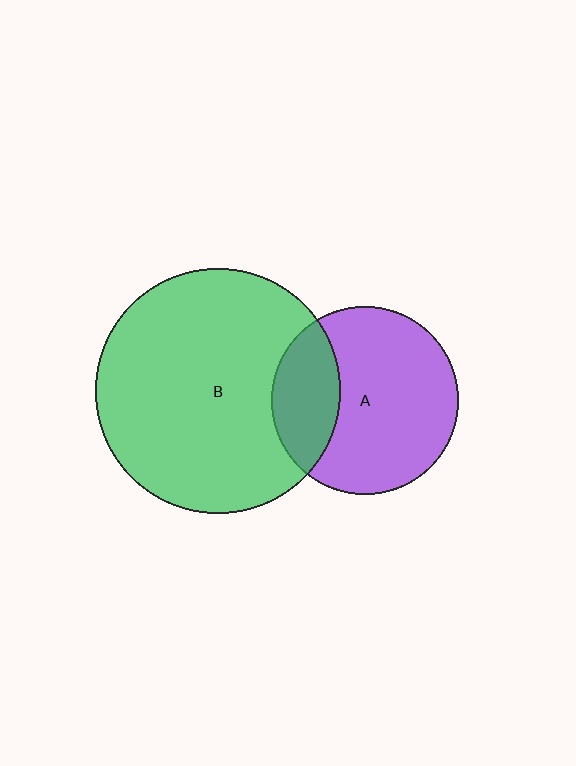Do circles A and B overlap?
Yes.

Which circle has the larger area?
Circle B (green).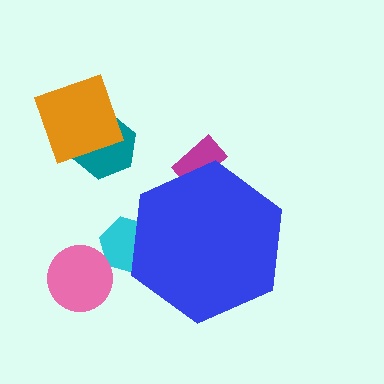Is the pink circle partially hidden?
No, the pink circle is fully visible.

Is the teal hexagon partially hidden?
No, the teal hexagon is fully visible.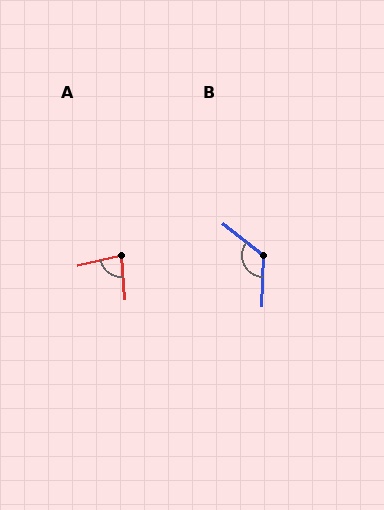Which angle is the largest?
B, at approximately 126 degrees.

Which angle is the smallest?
A, at approximately 81 degrees.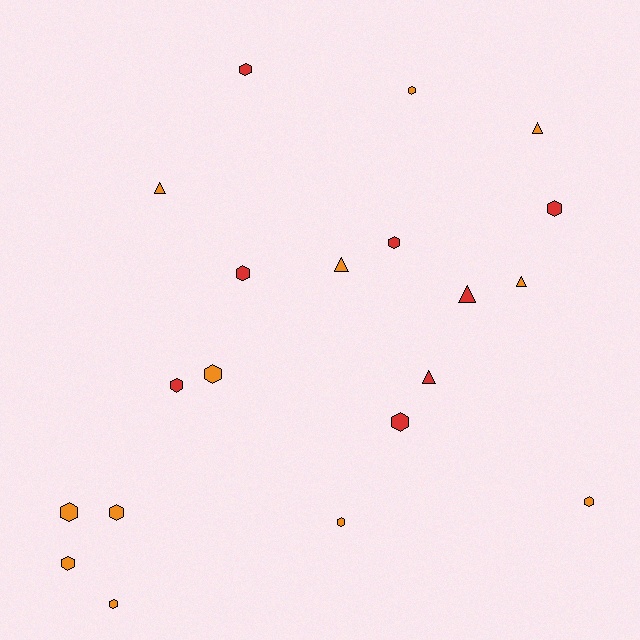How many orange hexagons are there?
There are 8 orange hexagons.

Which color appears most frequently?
Orange, with 12 objects.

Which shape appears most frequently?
Hexagon, with 14 objects.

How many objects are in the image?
There are 20 objects.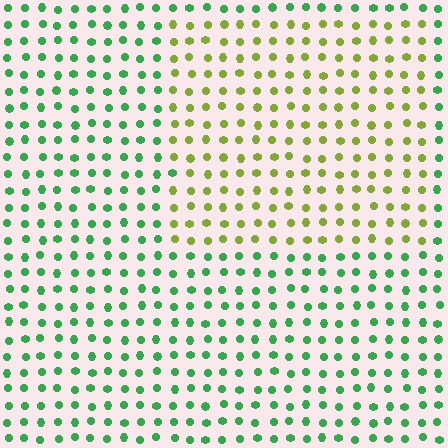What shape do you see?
I see a rectangle.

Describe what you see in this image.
The image is filled with small green elements in a uniform arrangement. A rectangle-shaped region is visible where the elements are tinted to a slightly different hue, forming a subtle color boundary.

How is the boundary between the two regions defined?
The boundary is defined purely by a slight shift in hue (about 52 degrees). Spacing, size, and orientation are identical on both sides.